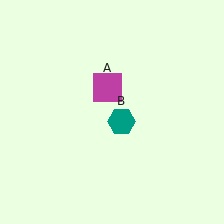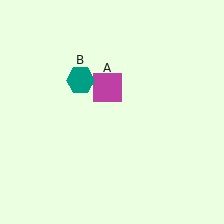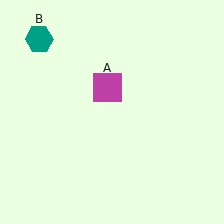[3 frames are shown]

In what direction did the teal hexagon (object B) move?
The teal hexagon (object B) moved up and to the left.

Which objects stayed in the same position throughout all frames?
Magenta square (object A) remained stationary.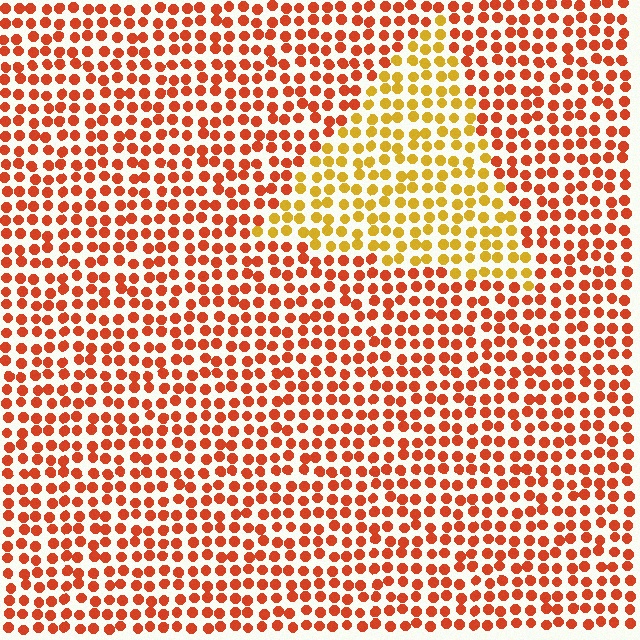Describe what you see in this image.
The image is filled with small red elements in a uniform arrangement. A triangle-shaped region is visible where the elements are tinted to a slightly different hue, forming a subtle color boundary.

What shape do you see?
I see a triangle.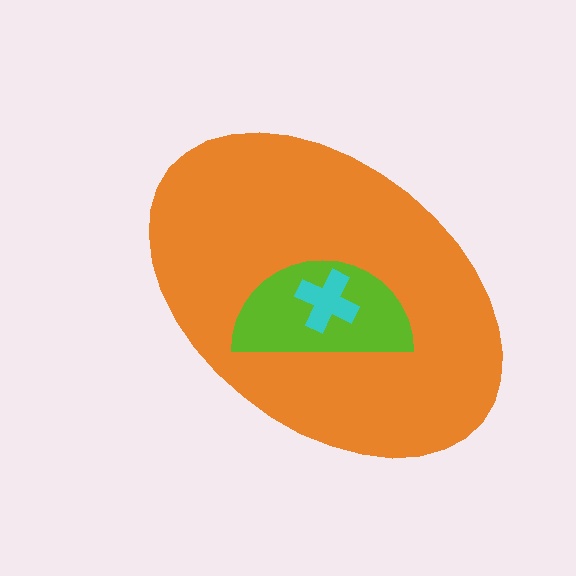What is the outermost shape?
The orange ellipse.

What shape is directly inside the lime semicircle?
The cyan cross.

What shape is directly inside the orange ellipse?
The lime semicircle.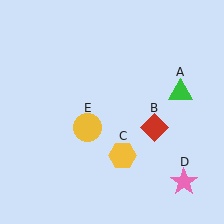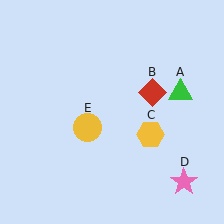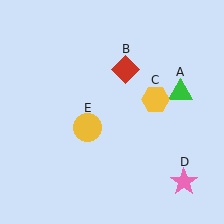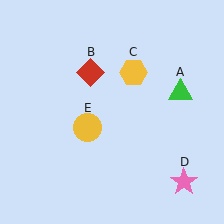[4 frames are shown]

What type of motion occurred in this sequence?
The red diamond (object B), yellow hexagon (object C) rotated counterclockwise around the center of the scene.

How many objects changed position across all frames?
2 objects changed position: red diamond (object B), yellow hexagon (object C).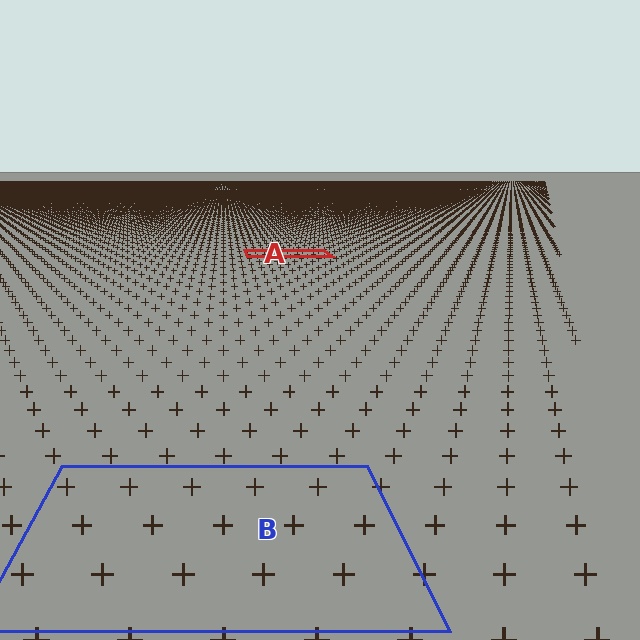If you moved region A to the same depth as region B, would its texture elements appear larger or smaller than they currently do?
They would appear larger. At a closer depth, the same texture elements are projected at a bigger on-screen size.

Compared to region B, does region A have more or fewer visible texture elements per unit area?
Region A has more texture elements per unit area — they are packed more densely because it is farther away.